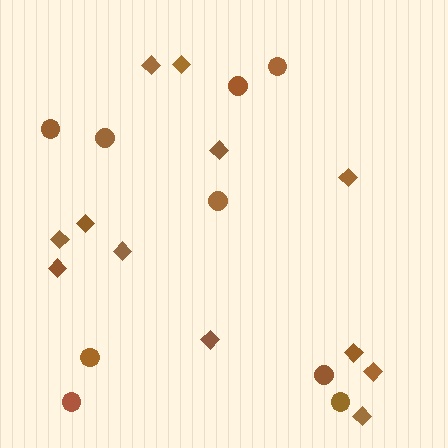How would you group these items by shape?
There are 2 groups: one group of circles (9) and one group of diamonds (12).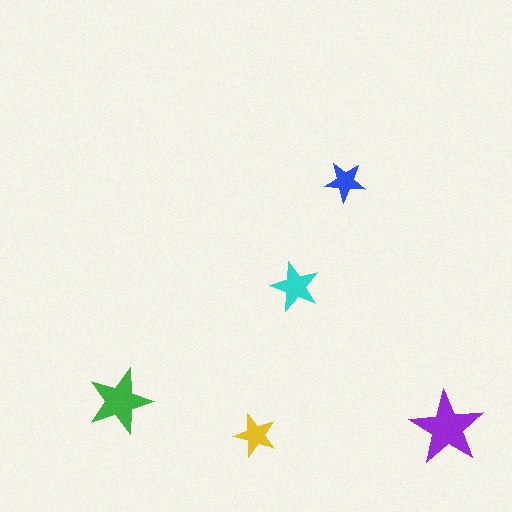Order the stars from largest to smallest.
the purple one, the green one, the cyan one, the yellow one, the blue one.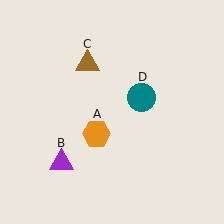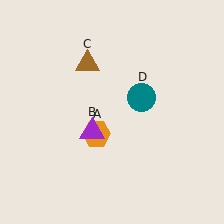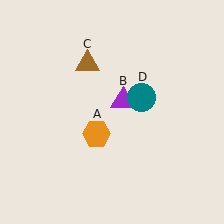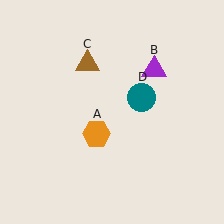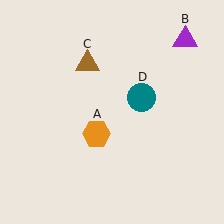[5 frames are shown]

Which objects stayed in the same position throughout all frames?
Orange hexagon (object A) and brown triangle (object C) and teal circle (object D) remained stationary.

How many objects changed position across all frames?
1 object changed position: purple triangle (object B).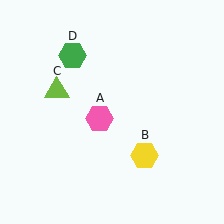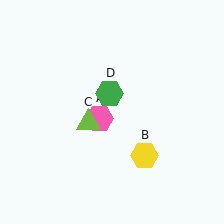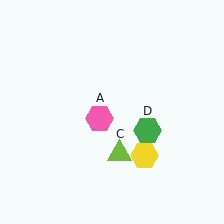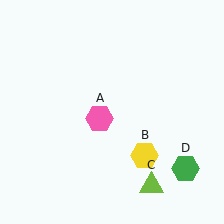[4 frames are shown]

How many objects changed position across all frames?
2 objects changed position: lime triangle (object C), green hexagon (object D).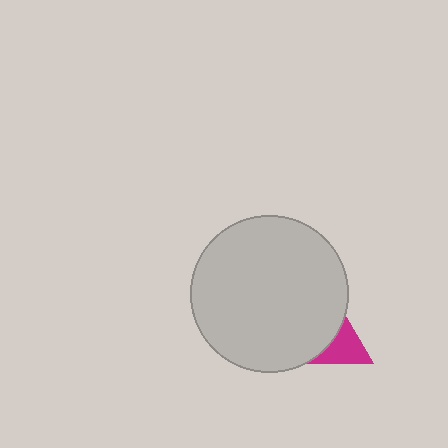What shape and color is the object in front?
The object in front is a light gray circle.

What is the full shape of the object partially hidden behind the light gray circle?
The partially hidden object is a magenta triangle.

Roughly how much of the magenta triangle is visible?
A small part of it is visible (roughly 30%).